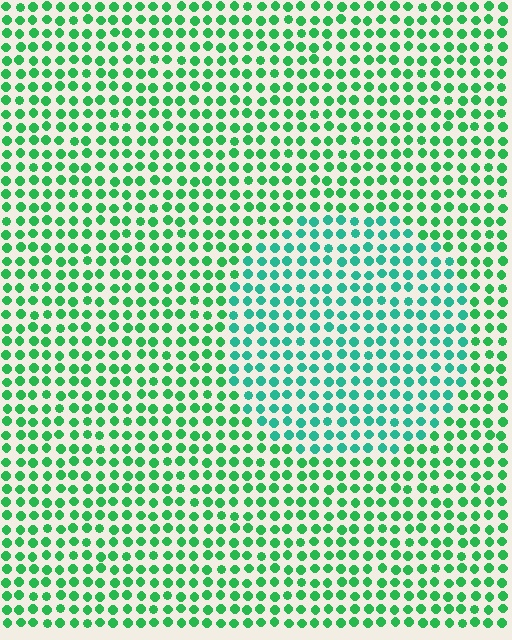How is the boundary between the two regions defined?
The boundary is defined purely by a slight shift in hue (about 29 degrees). Spacing, size, and orientation are identical on both sides.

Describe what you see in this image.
The image is filled with small green elements in a uniform arrangement. A circle-shaped region is visible where the elements are tinted to a slightly different hue, forming a subtle color boundary.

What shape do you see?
I see a circle.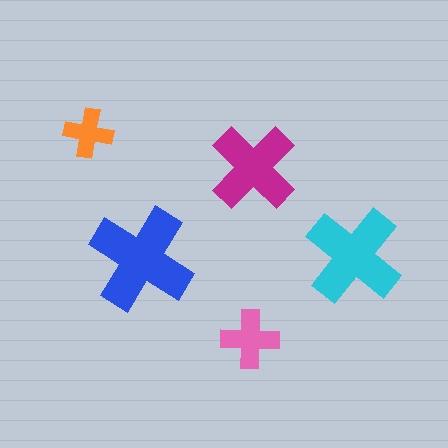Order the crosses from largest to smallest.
the blue one, the cyan one, the magenta one, the pink one, the orange one.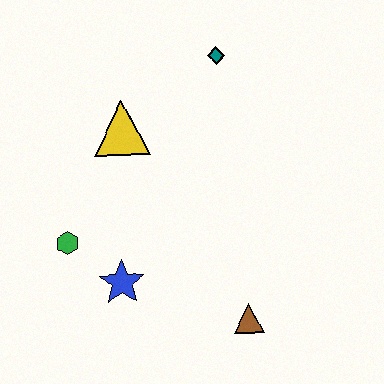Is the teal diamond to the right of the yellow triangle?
Yes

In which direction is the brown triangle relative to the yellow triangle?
The brown triangle is below the yellow triangle.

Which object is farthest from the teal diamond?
The brown triangle is farthest from the teal diamond.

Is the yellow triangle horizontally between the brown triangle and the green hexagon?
Yes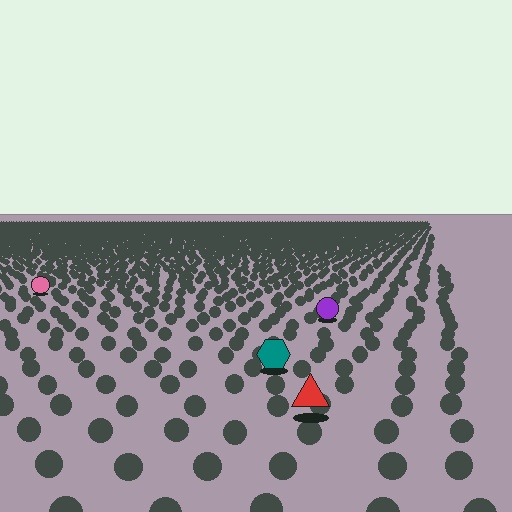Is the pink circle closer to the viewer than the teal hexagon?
No. The teal hexagon is closer — you can tell from the texture gradient: the ground texture is coarser near it.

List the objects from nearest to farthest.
From nearest to farthest: the red triangle, the teal hexagon, the purple circle, the pink circle.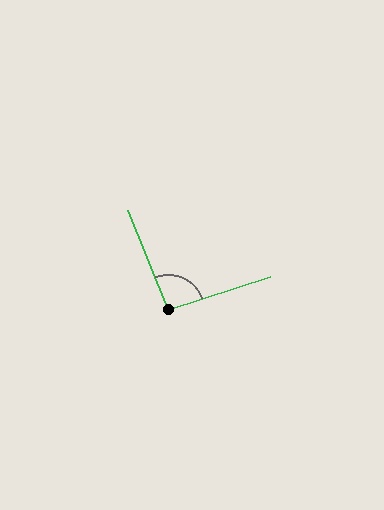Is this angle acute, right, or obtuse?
It is approximately a right angle.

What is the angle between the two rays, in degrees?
Approximately 94 degrees.